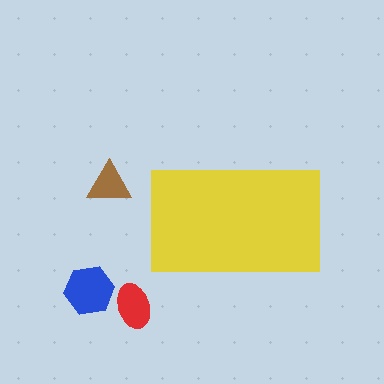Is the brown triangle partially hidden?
No, the brown triangle is fully visible.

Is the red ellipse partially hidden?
No, the red ellipse is fully visible.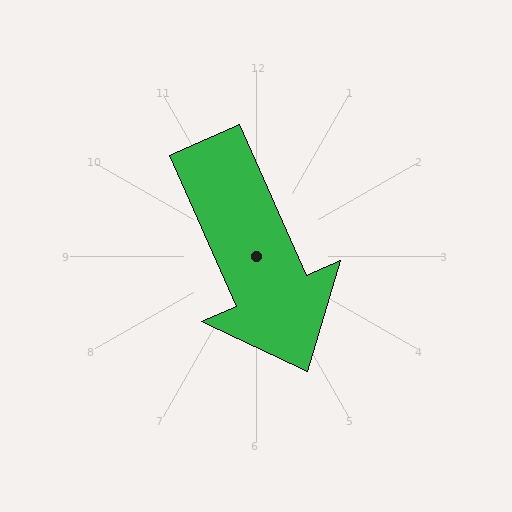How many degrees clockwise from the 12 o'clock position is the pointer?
Approximately 156 degrees.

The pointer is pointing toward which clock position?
Roughly 5 o'clock.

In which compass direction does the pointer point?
Southeast.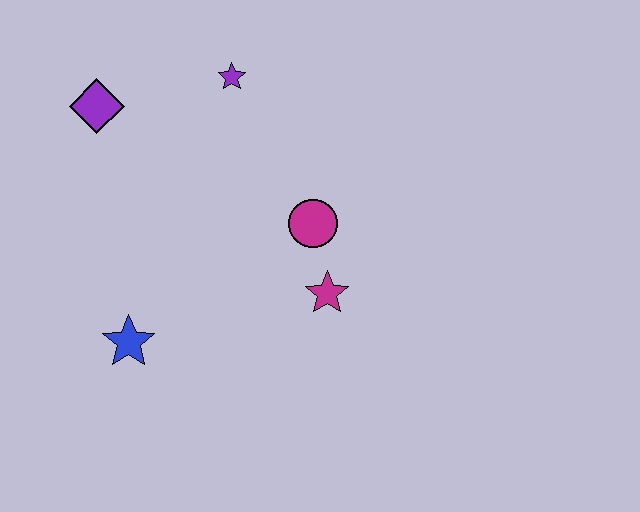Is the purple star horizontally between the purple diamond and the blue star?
No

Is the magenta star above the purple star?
No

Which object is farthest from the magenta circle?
The purple diamond is farthest from the magenta circle.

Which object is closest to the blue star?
The magenta star is closest to the blue star.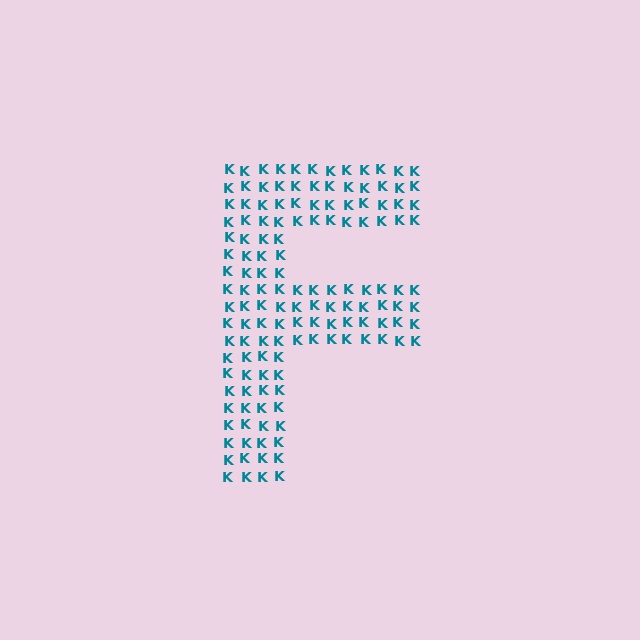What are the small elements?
The small elements are letter K's.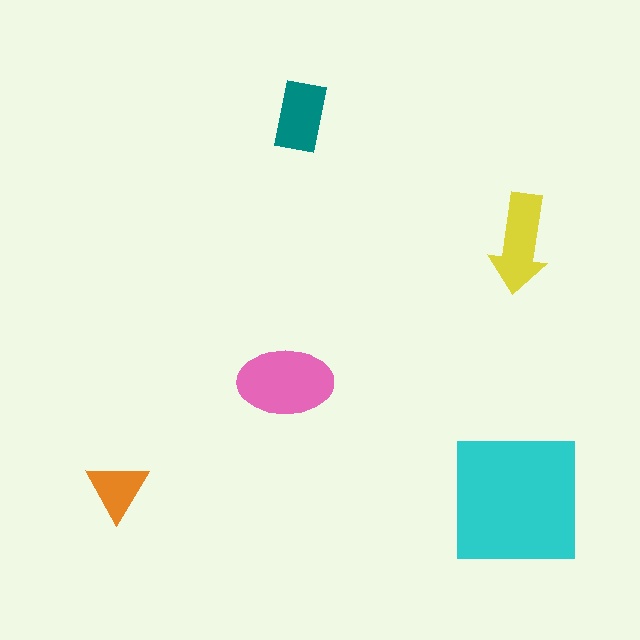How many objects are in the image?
There are 5 objects in the image.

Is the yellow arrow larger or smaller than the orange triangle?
Larger.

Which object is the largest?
The cyan square.